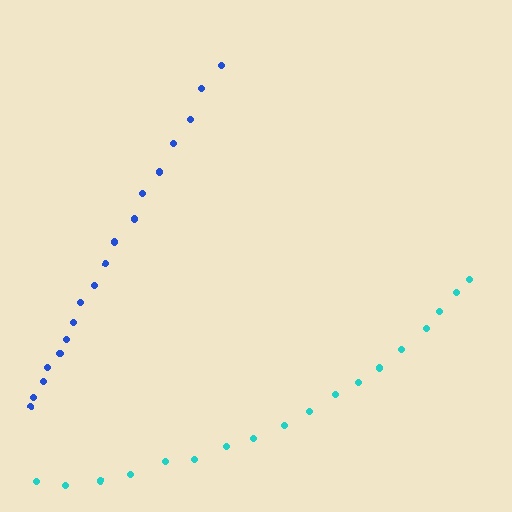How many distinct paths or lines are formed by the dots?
There are 2 distinct paths.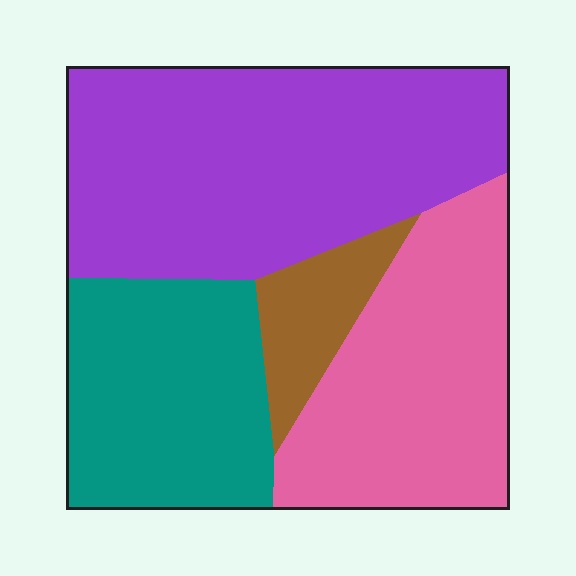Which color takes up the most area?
Purple, at roughly 40%.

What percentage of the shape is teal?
Teal covers 24% of the shape.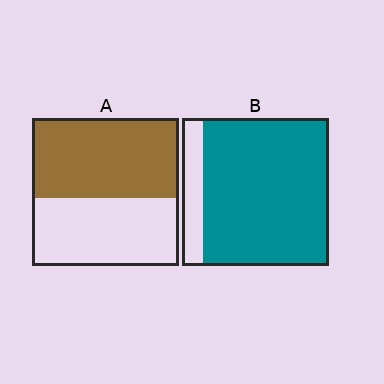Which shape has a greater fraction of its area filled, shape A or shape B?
Shape B.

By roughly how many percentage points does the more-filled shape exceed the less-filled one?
By roughly 30 percentage points (B over A).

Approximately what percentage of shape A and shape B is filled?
A is approximately 55% and B is approximately 85%.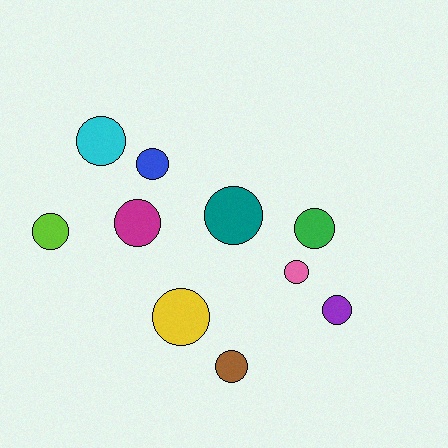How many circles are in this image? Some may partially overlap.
There are 10 circles.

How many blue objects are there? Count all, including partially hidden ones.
There is 1 blue object.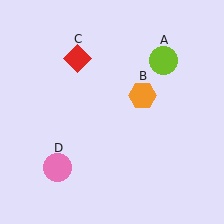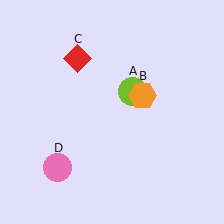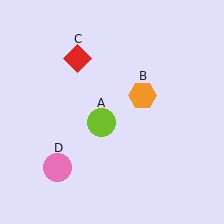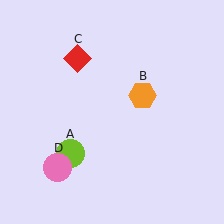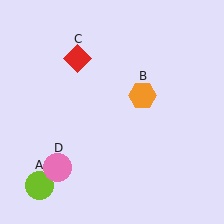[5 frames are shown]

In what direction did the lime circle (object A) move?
The lime circle (object A) moved down and to the left.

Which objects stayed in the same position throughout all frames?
Orange hexagon (object B) and red diamond (object C) and pink circle (object D) remained stationary.